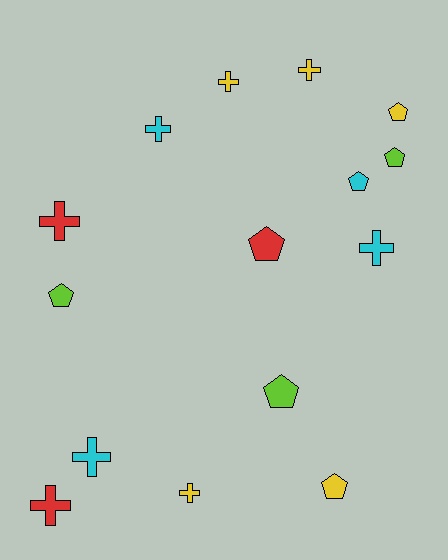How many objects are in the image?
There are 15 objects.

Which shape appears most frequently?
Cross, with 8 objects.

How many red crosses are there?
There are 2 red crosses.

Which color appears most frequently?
Yellow, with 5 objects.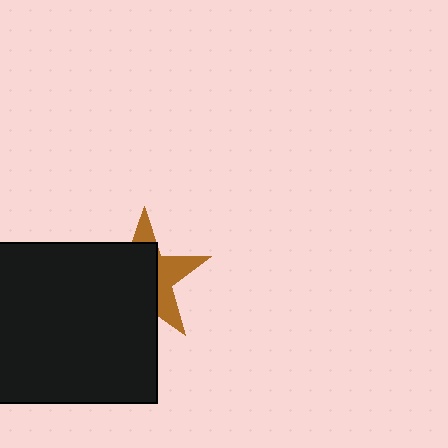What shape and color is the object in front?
The object in front is a black square.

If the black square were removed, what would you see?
You would see the complete brown star.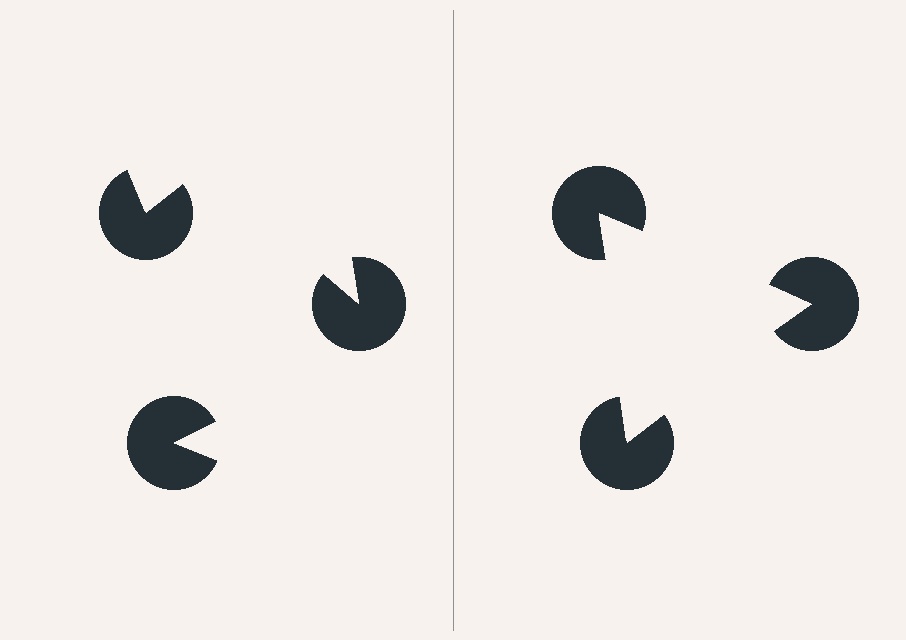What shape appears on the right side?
An illusory triangle.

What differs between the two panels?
The pac-man discs are positioned identically on both sides; only the wedge orientations differ. On the right they align to a triangle; on the left they are misaligned.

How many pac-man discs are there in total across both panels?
6 — 3 on each side.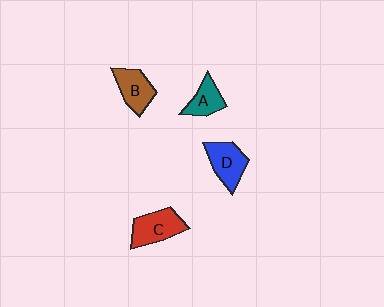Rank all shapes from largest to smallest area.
From largest to smallest: C (red), D (blue), B (brown), A (teal).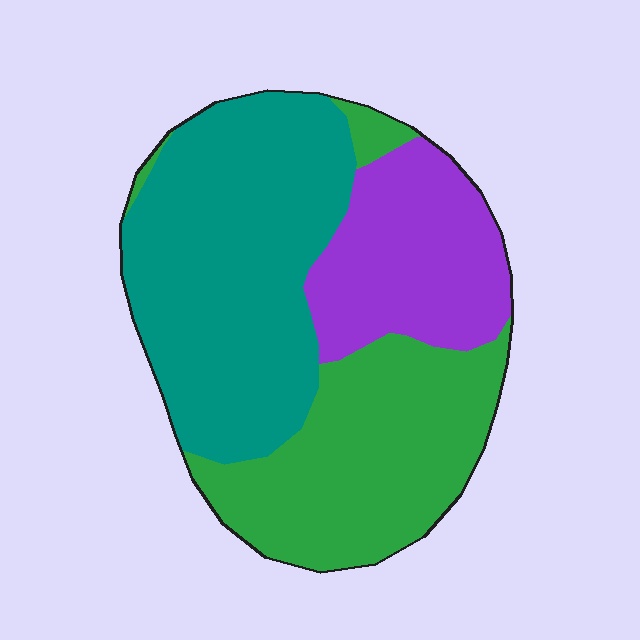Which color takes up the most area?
Teal, at roughly 45%.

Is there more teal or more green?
Teal.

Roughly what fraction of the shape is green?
Green takes up about one third (1/3) of the shape.